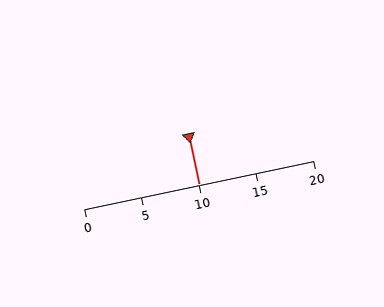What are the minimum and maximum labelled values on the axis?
The axis runs from 0 to 20.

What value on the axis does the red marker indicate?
The marker indicates approximately 10.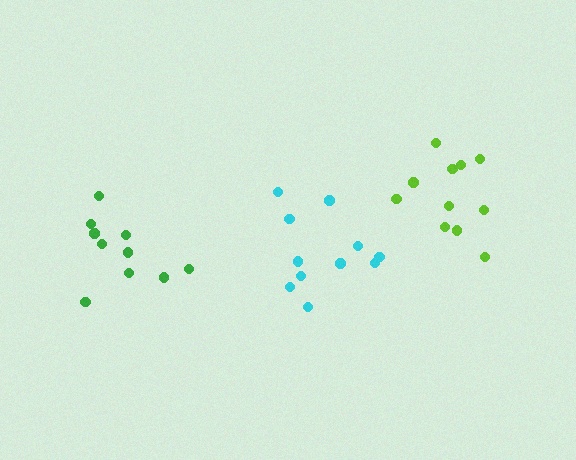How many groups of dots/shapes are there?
There are 3 groups.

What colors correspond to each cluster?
The clusters are colored: cyan, green, lime.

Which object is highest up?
The lime cluster is topmost.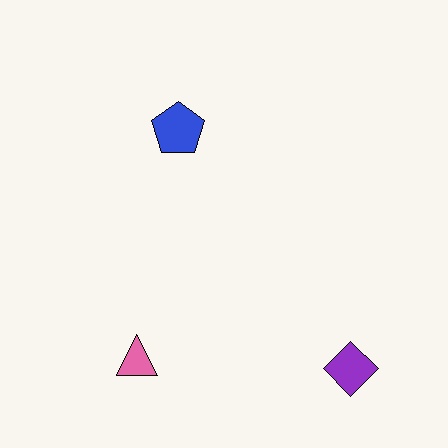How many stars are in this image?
There are no stars.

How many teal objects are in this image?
There are no teal objects.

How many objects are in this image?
There are 3 objects.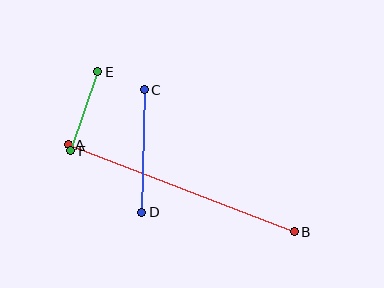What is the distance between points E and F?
The distance is approximately 84 pixels.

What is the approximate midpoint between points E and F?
The midpoint is at approximately (84, 111) pixels.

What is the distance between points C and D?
The distance is approximately 123 pixels.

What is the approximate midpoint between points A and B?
The midpoint is at approximately (181, 188) pixels.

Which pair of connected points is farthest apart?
Points A and B are farthest apart.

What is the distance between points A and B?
The distance is approximately 242 pixels.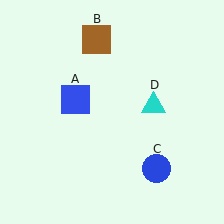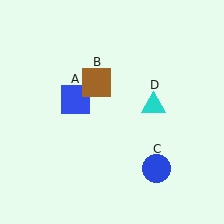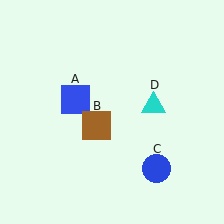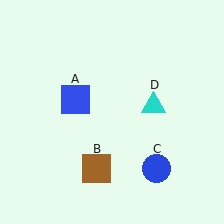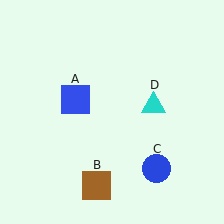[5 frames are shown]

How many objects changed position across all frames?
1 object changed position: brown square (object B).